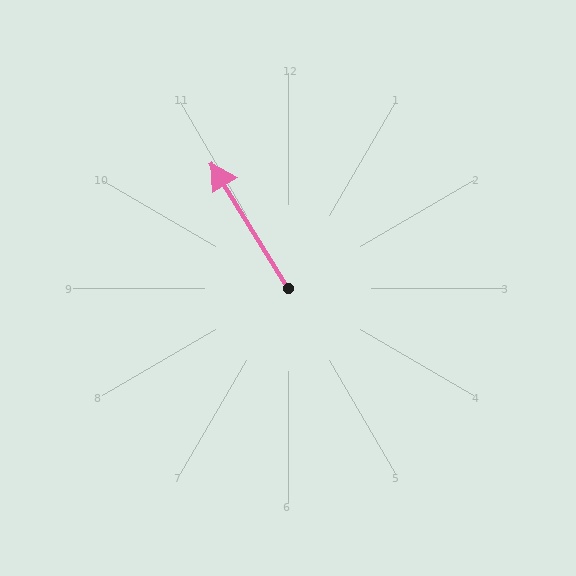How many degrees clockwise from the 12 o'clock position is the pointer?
Approximately 328 degrees.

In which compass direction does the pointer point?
Northwest.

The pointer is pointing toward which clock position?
Roughly 11 o'clock.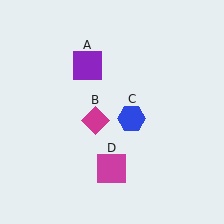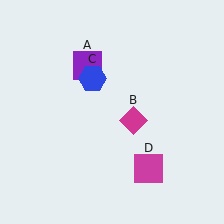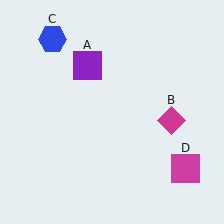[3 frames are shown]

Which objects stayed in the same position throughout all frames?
Purple square (object A) remained stationary.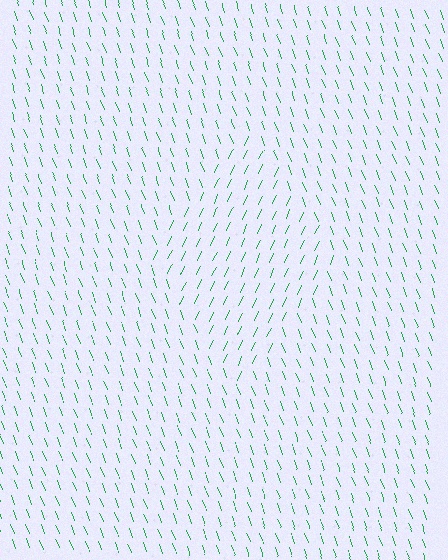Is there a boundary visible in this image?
Yes, there is a texture boundary formed by a change in line orientation.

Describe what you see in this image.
The image is filled with small green line segments. A diamond region in the image has lines oriented differently from the surrounding lines, creating a visible texture boundary.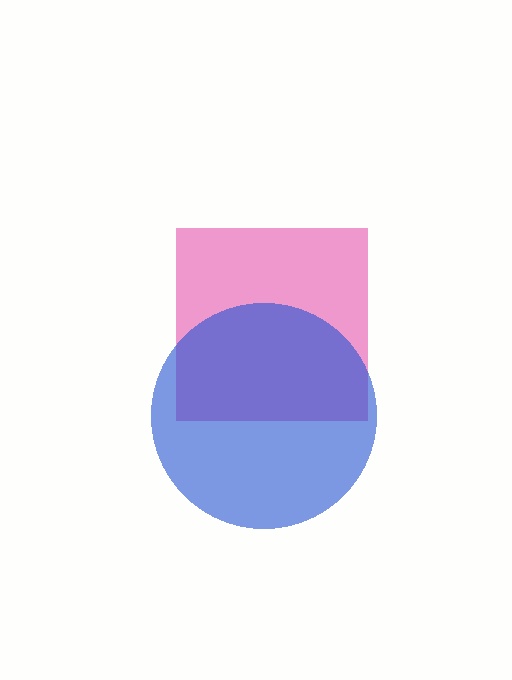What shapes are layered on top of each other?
The layered shapes are: a pink square, a blue circle.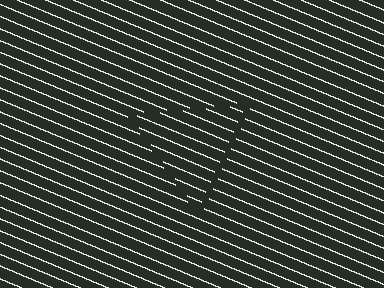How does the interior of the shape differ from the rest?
The interior of the shape contains the same grating, shifted by half a period — the contour is defined by the phase discontinuity where line-ends from the inner and outer gratings abut.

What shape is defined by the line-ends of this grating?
An illusory triangle. The interior of the shape contains the same grating, shifted by half a period — the contour is defined by the phase discontinuity where line-ends from the inner and outer gratings abut.